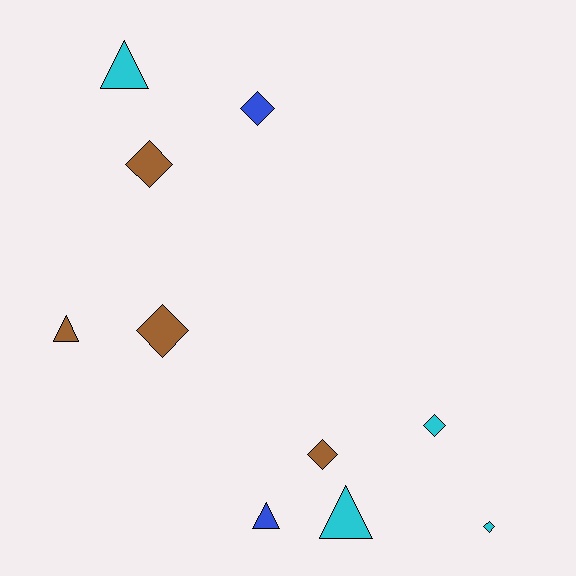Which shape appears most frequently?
Diamond, with 6 objects.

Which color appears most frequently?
Cyan, with 4 objects.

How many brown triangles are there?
There is 1 brown triangle.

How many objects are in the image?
There are 10 objects.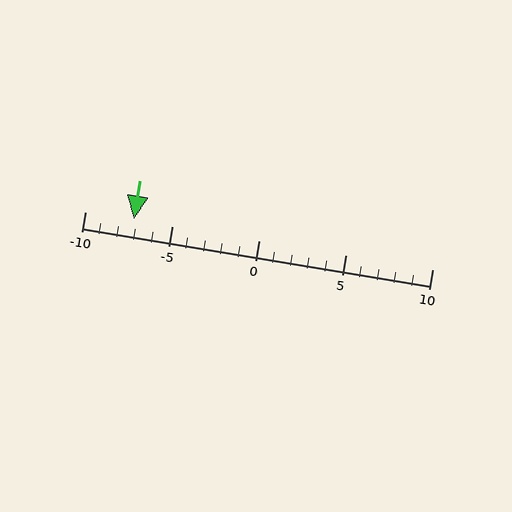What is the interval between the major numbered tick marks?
The major tick marks are spaced 5 units apart.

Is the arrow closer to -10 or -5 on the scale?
The arrow is closer to -5.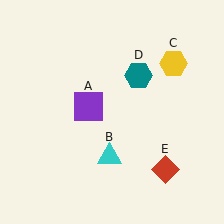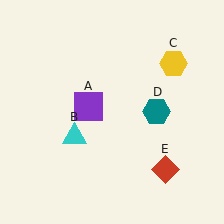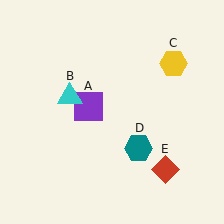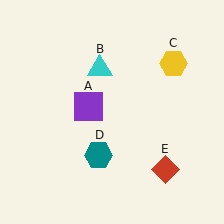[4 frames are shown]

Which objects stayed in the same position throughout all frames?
Purple square (object A) and yellow hexagon (object C) and red diamond (object E) remained stationary.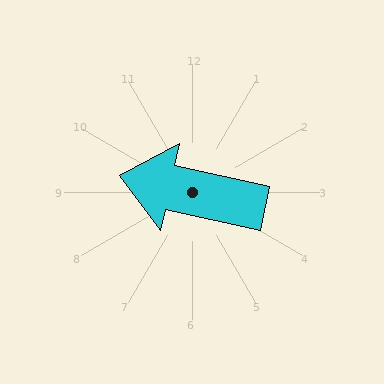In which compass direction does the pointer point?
West.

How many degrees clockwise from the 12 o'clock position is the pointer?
Approximately 282 degrees.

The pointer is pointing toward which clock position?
Roughly 9 o'clock.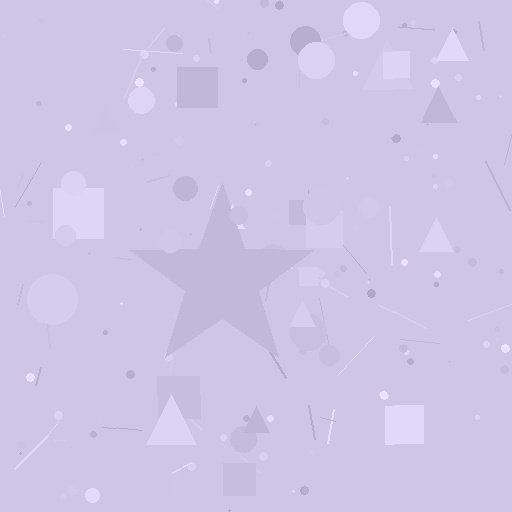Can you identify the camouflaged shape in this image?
The camouflaged shape is a star.